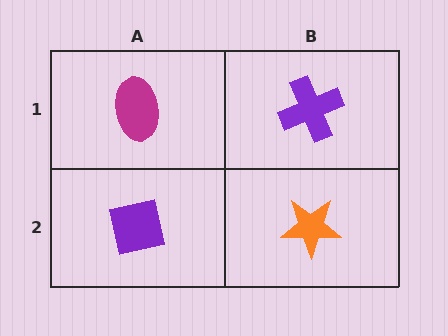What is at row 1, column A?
A magenta ellipse.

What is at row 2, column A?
A purple square.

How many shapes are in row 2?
2 shapes.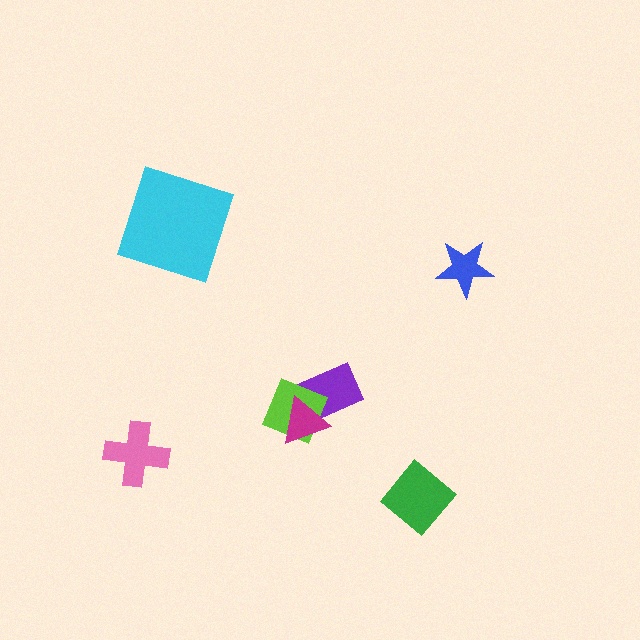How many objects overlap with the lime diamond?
2 objects overlap with the lime diamond.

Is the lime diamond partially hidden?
Yes, it is partially covered by another shape.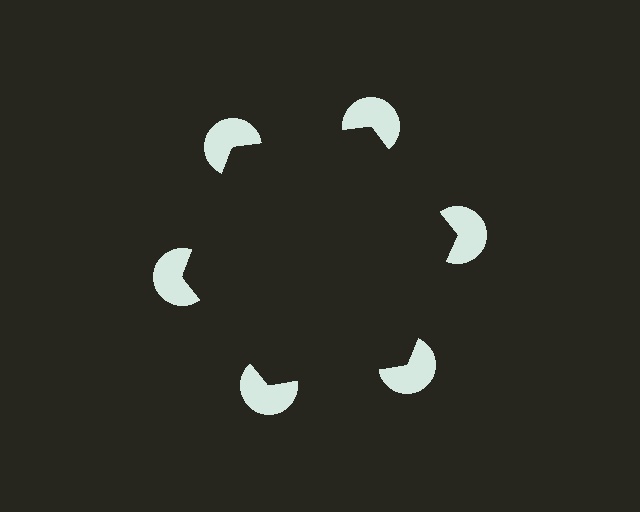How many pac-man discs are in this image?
There are 6 — one at each vertex of the illusory hexagon.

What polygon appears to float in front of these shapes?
An illusory hexagon — its edges are inferred from the aligned wedge cuts in the pac-man discs, not physically drawn.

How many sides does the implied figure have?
6 sides.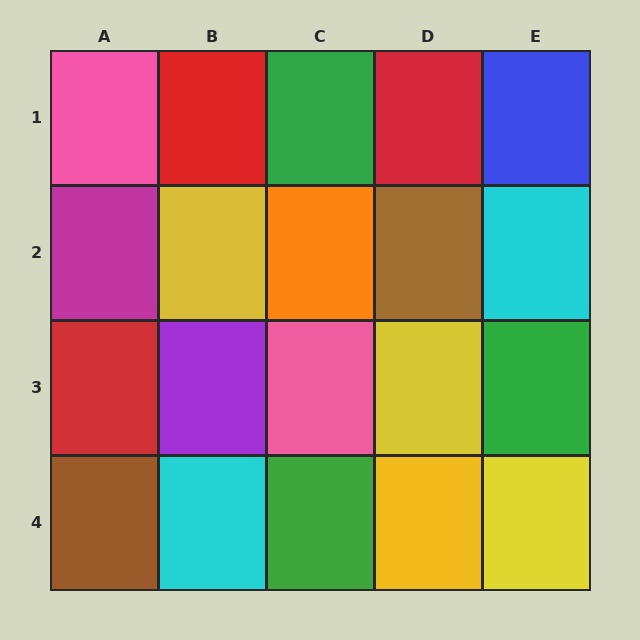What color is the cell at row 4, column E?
Yellow.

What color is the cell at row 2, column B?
Yellow.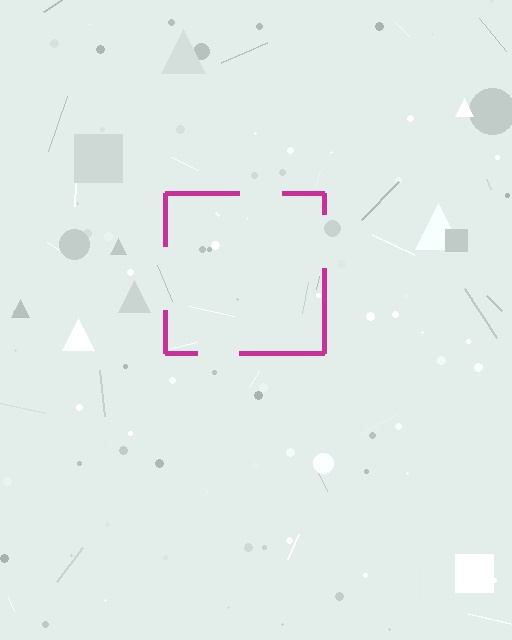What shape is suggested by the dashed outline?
The dashed outline suggests a square.